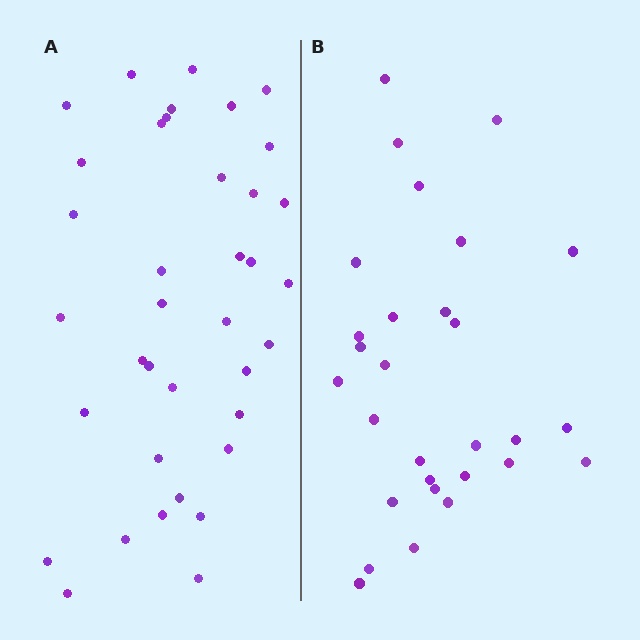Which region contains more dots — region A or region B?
Region A (the left region) has more dots.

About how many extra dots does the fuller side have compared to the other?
Region A has roughly 8 or so more dots than region B.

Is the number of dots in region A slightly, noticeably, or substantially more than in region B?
Region A has noticeably more, but not dramatically so. The ratio is roughly 1.3 to 1.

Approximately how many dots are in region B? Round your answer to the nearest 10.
About 30 dots. (The exact count is 29, which rounds to 30.)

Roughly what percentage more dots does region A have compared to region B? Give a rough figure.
About 30% more.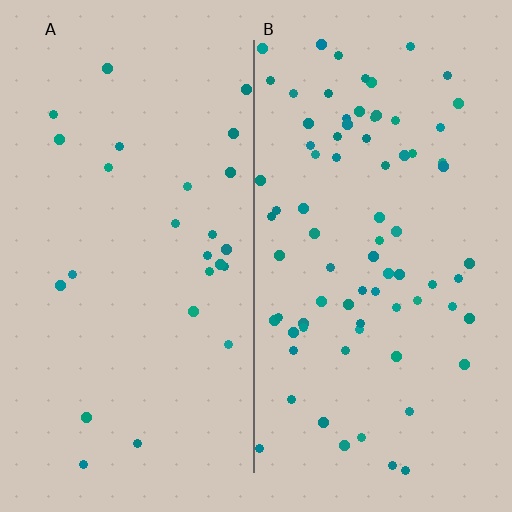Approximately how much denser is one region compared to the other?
Approximately 3.1× — region B over region A.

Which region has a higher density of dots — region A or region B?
B (the right).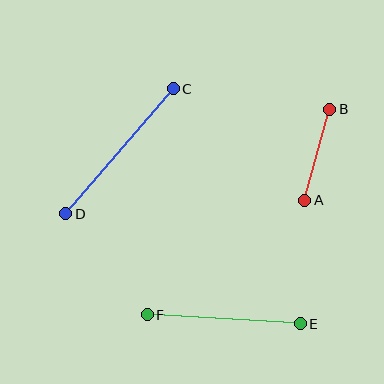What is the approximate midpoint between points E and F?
The midpoint is at approximately (224, 319) pixels.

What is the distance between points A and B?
The distance is approximately 94 pixels.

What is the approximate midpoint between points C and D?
The midpoint is at approximately (119, 151) pixels.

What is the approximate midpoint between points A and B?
The midpoint is at approximately (317, 155) pixels.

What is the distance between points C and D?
The distance is approximately 165 pixels.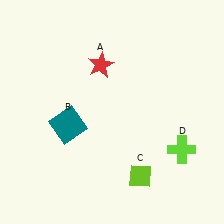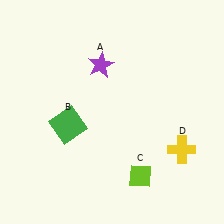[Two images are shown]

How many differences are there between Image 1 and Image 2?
There are 3 differences between the two images.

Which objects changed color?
A changed from red to purple. B changed from teal to green. D changed from lime to yellow.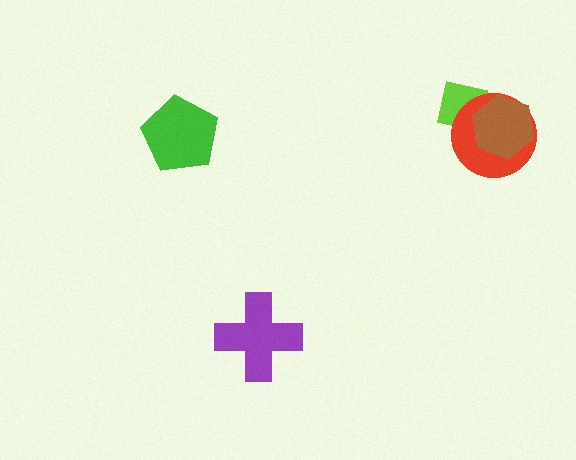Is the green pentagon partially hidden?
No, no other shape covers it.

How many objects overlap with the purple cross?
0 objects overlap with the purple cross.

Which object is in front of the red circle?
The brown hexagon is in front of the red circle.